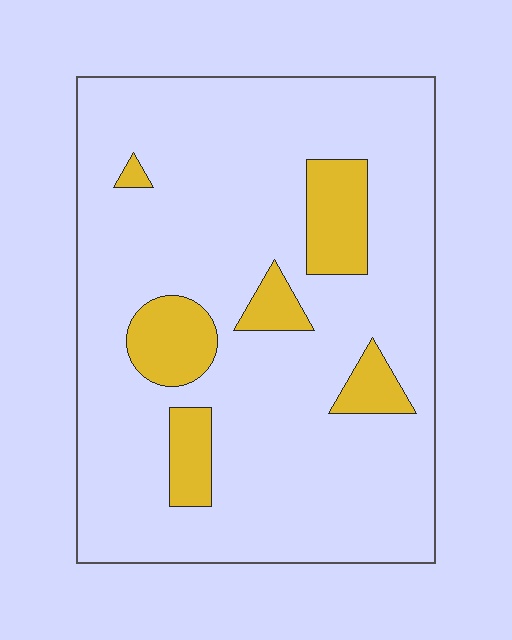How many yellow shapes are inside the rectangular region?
6.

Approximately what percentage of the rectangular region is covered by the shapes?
Approximately 15%.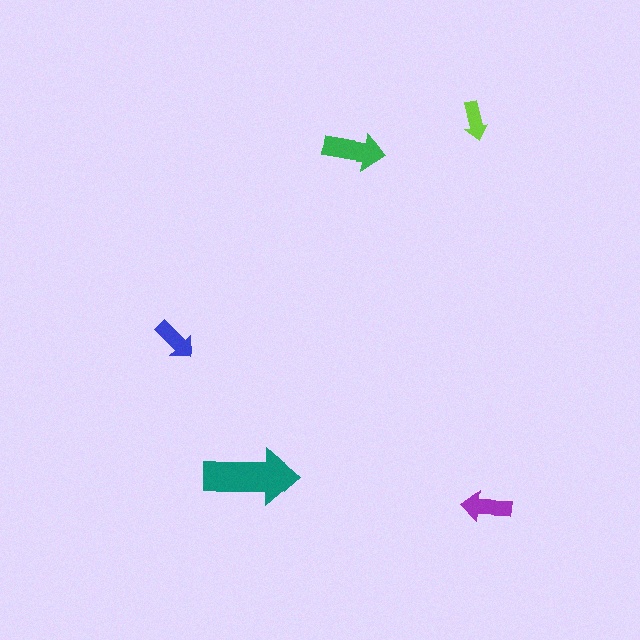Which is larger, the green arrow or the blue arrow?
The green one.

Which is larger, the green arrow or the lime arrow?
The green one.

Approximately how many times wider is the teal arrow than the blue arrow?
About 2 times wider.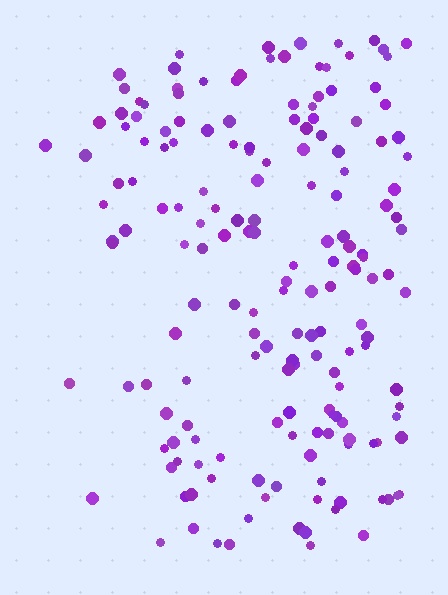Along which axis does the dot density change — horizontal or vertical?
Horizontal.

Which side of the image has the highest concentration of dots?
The right.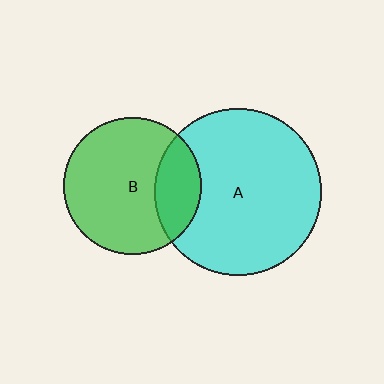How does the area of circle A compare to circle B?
Approximately 1.5 times.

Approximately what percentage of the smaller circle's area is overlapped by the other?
Approximately 25%.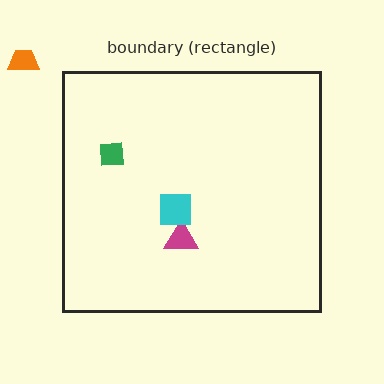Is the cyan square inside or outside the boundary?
Inside.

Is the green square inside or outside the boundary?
Inside.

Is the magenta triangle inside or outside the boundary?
Inside.